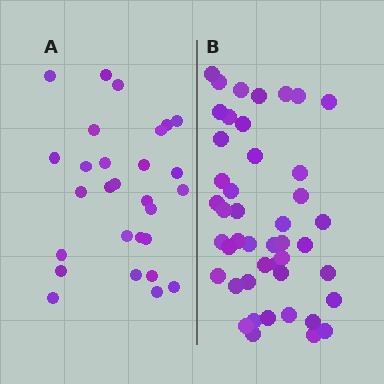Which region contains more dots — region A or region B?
Region B (the right region) has more dots.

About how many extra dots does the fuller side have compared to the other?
Region B has approximately 15 more dots than region A.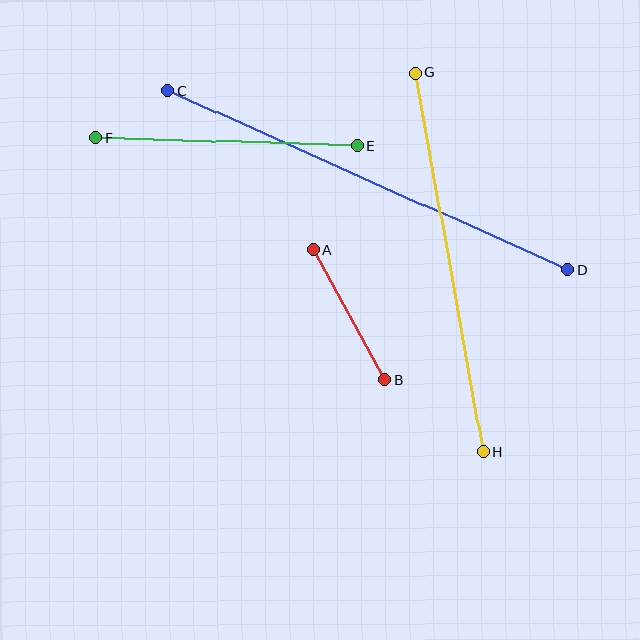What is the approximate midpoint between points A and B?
The midpoint is at approximately (349, 315) pixels.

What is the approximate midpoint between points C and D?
The midpoint is at approximately (367, 180) pixels.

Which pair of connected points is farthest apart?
Points C and D are farthest apart.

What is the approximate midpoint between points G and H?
The midpoint is at approximately (449, 262) pixels.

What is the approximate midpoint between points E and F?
The midpoint is at approximately (226, 142) pixels.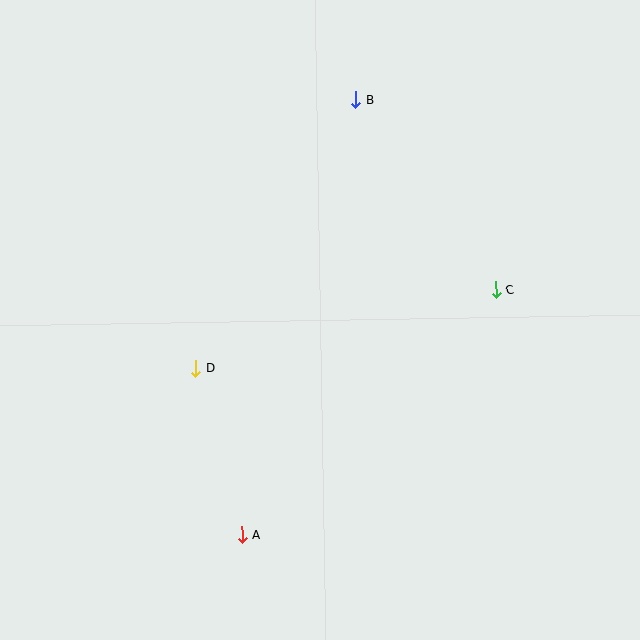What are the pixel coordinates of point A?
Point A is at (242, 535).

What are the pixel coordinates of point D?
Point D is at (196, 368).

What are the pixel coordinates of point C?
Point C is at (496, 290).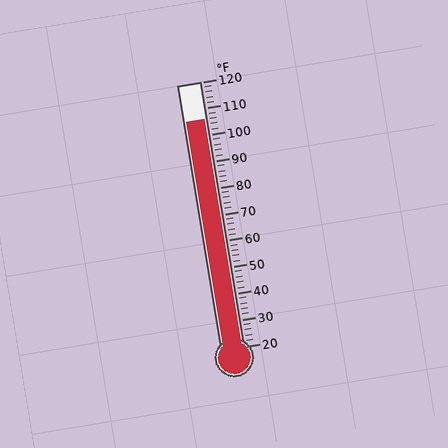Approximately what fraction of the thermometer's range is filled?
The thermometer is filled to approximately 85% of its range.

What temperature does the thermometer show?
The thermometer shows approximately 106°F.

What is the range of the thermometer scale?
The thermometer scale ranges from 20°F to 120°F.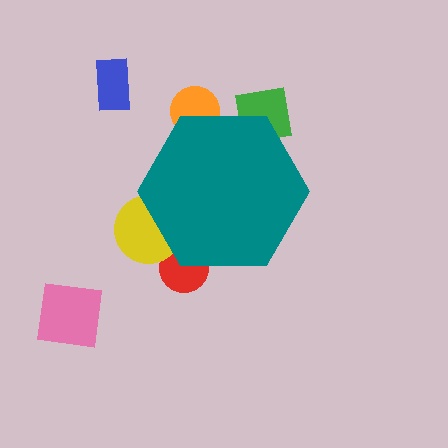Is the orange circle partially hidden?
Yes, the orange circle is partially hidden behind the teal hexagon.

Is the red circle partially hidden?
Yes, the red circle is partially hidden behind the teal hexagon.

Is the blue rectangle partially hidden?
No, the blue rectangle is fully visible.